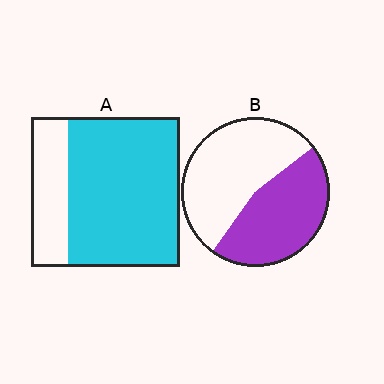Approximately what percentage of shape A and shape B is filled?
A is approximately 75% and B is approximately 45%.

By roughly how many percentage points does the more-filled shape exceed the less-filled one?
By roughly 30 percentage points (A over B).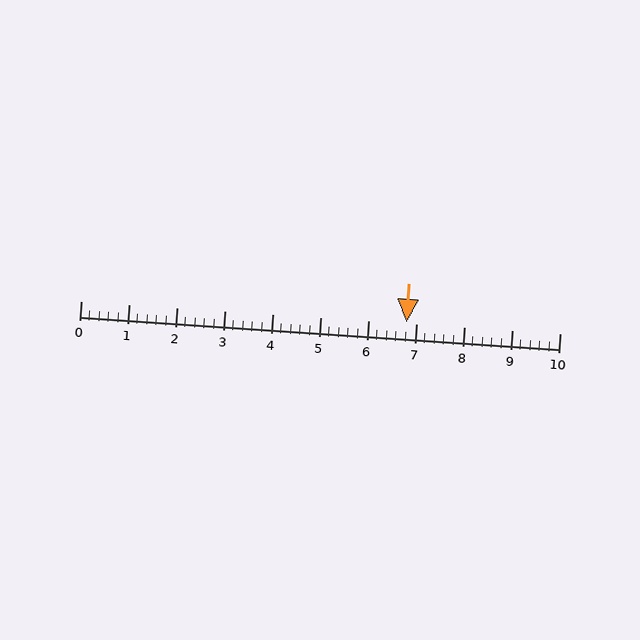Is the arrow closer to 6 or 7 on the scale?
The arrow is closer to 7.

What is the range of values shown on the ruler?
The ruler shows values from 0 to 10.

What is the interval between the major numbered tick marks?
The major tick marks are spaced 1 units apart.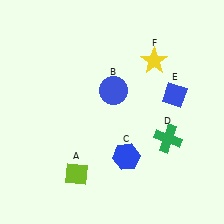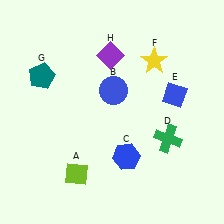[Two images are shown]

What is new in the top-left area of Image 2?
A teal pentagon (G) was added in the top-left area of Image 2.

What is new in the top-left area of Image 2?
A purple diamond (H) was added in the top-left area of Image 2.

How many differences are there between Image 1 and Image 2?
There are 2 differences between the two images.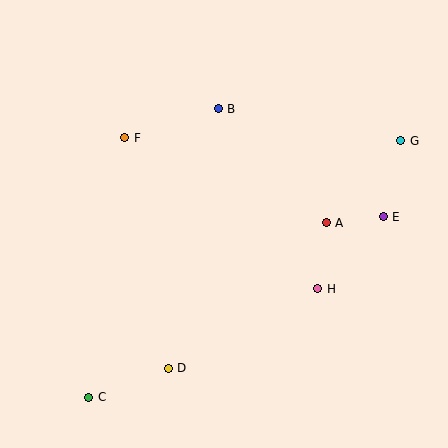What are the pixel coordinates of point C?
Point C is at (89, 397).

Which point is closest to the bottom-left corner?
Point C is closest to the bottom-left corner.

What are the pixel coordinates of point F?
Point F is at (125, 138).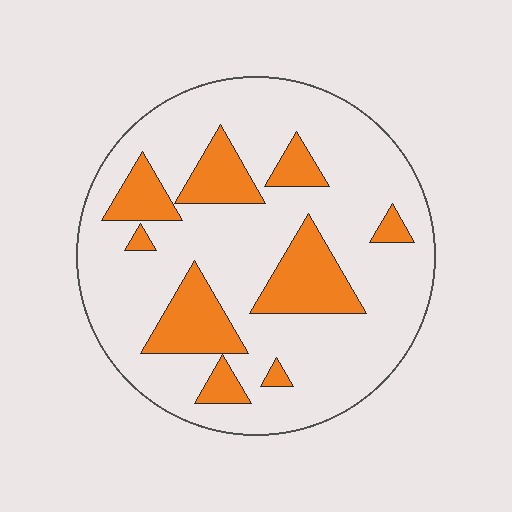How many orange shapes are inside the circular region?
9.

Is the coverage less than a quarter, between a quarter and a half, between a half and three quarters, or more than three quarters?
Less than a quarter.